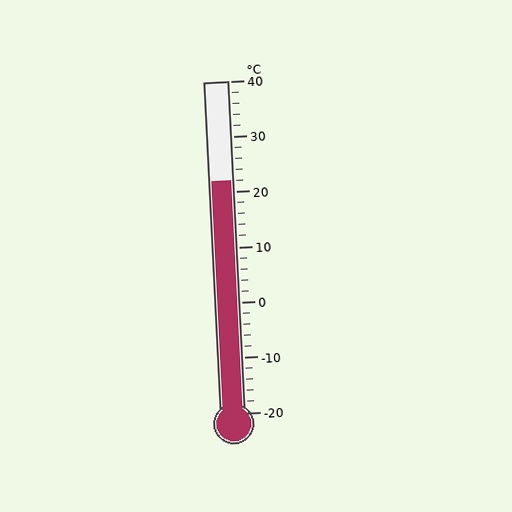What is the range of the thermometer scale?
The thermometer scale ranges from -20°C to 40°C.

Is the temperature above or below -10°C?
The temperature is above -10°C.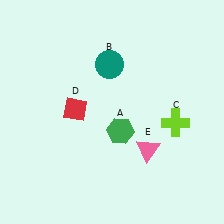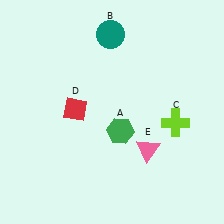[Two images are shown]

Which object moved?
The teal circle (B) moved up.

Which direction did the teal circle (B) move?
The teal circle (B) moved up.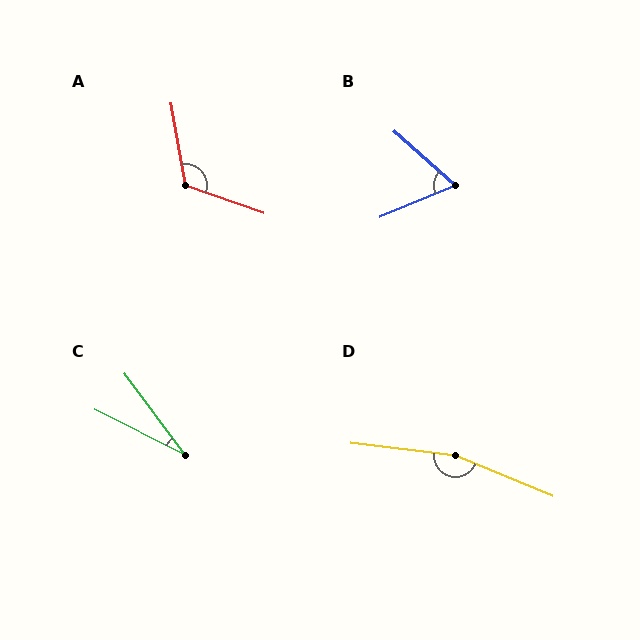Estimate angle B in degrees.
Approximately 65 degrees.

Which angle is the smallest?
C, at approximately 27 degrees.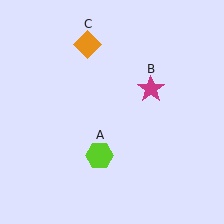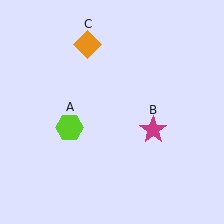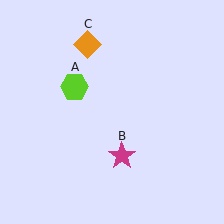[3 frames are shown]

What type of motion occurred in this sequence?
The lime hexagon (object A), magenta star (object B) rotated clockwise around the center of the scene.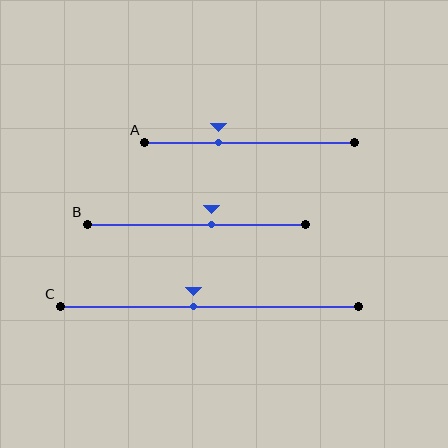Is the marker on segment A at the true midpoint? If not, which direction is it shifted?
No, the marker on segment A is shifted to the left by about 15% of the segment length.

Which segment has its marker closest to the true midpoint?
Segment C has its marker closest to the true midpoint.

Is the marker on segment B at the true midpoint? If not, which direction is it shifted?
No, the marker on segment B is shifted to the right by about 7% of the segment length.